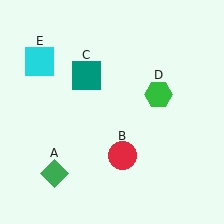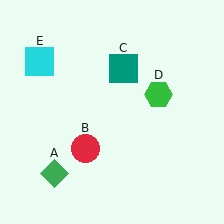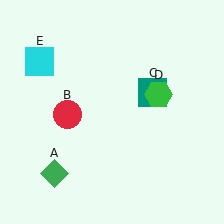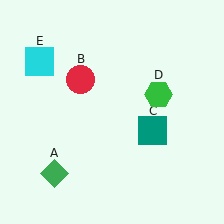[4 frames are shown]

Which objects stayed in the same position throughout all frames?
Green diamond (object A) and green hexagon (object D) and cyan square (object E) remained stationary.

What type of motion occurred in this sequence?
The red circle (object B), teal square (object C) rotated clockwise around the center of the scene.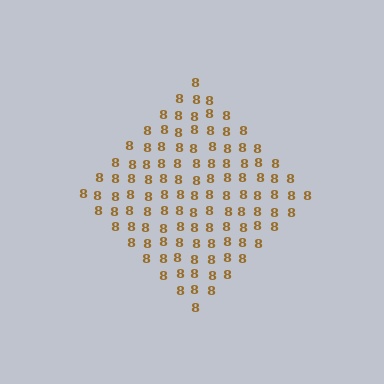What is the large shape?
The large shape is a diamond.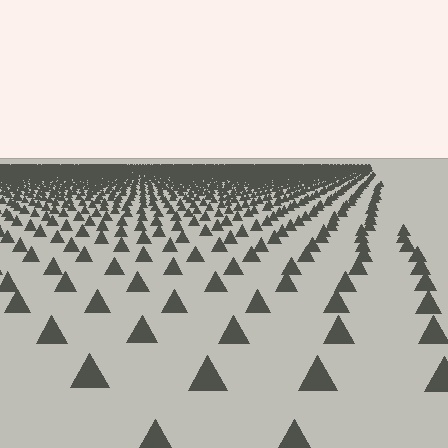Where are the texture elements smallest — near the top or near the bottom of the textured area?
Near the top.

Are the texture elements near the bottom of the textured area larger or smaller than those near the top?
Larger. Near the bottom, elements are closer to the viewer and appear at a bigger on-screen size.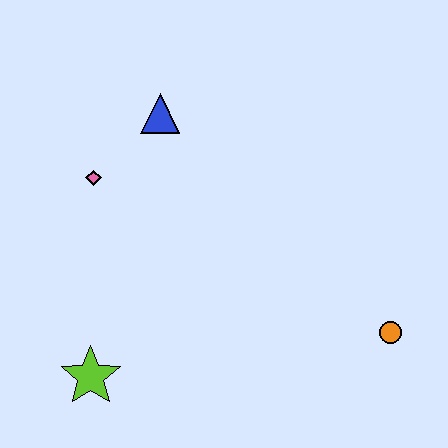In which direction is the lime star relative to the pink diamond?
The lime star is below the pink diamond.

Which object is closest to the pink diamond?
The blue triangle is closest to the pink diamond.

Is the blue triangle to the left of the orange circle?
Yes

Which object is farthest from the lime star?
The orange circle is farthest from the lime star.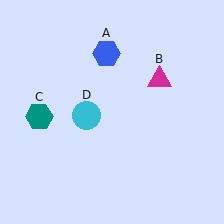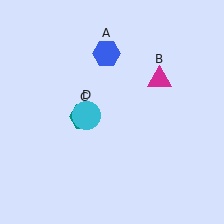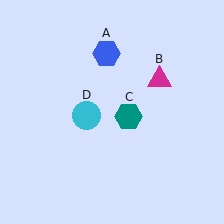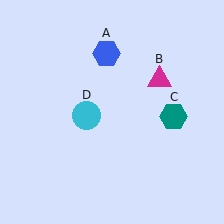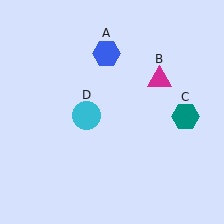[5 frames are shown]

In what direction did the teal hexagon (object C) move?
The teal hexagon (object C) moved right.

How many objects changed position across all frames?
1 object changed position: teal hexagon (object C).